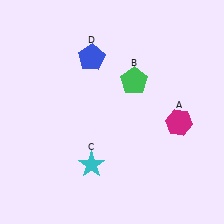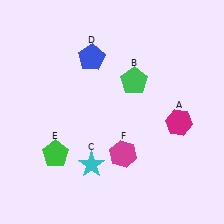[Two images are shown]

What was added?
A green pentagon (E), a magenta hexagon (F) were added in Image 2.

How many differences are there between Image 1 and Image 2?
There are 2 differences between the two images.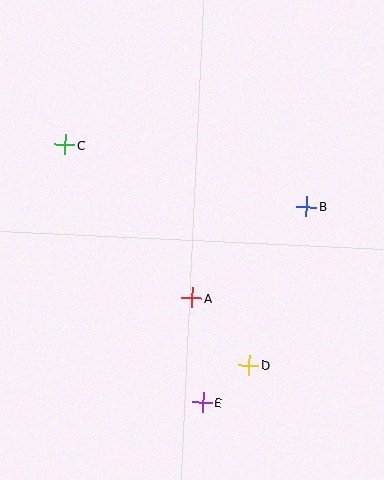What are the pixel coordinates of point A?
Point A is at (192, 298).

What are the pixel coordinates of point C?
Point C is at (65, 144).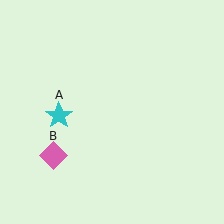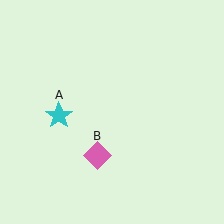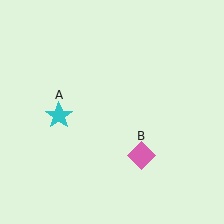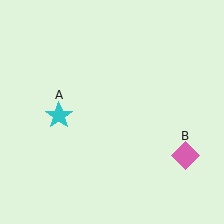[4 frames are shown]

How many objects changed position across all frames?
1 object changed position: pink diamond (object B).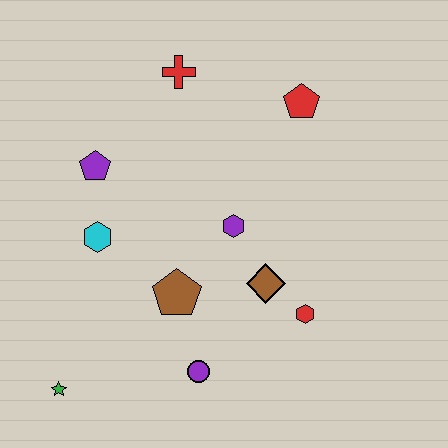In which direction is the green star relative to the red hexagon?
The green star is to the left of the red hexagon.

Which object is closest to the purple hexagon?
The brown diamond is closest to the purple hexagon.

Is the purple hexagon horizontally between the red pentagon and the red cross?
Yes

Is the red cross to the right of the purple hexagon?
No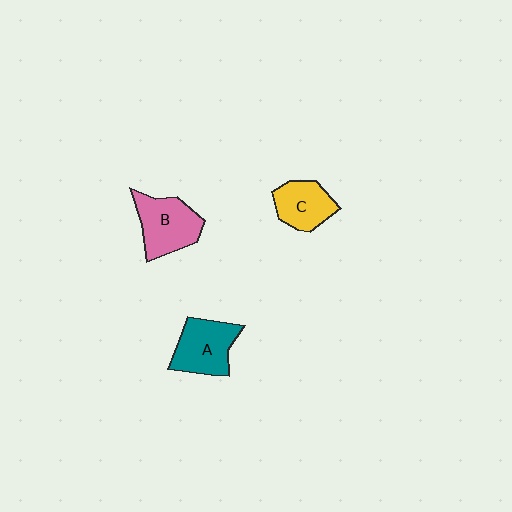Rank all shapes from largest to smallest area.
From largest to smallest: B (pink), A (teal), C (yellow).